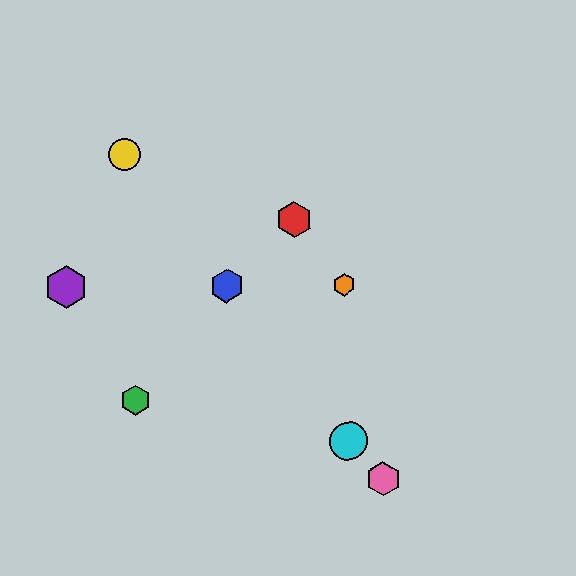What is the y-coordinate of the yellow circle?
The yellow circle is at y≈154.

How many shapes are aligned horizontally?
3 shapes (the blue hexagon, the purple hexagon, the orange hexagon) are aligned horizontally.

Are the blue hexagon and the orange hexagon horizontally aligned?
Yes, both are at y≈286.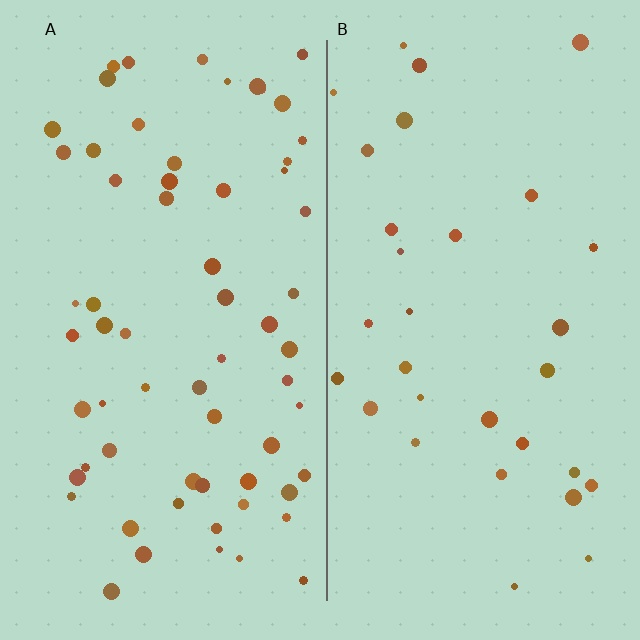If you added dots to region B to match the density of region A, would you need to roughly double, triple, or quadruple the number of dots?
Approximately double.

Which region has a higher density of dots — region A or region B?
A (the left).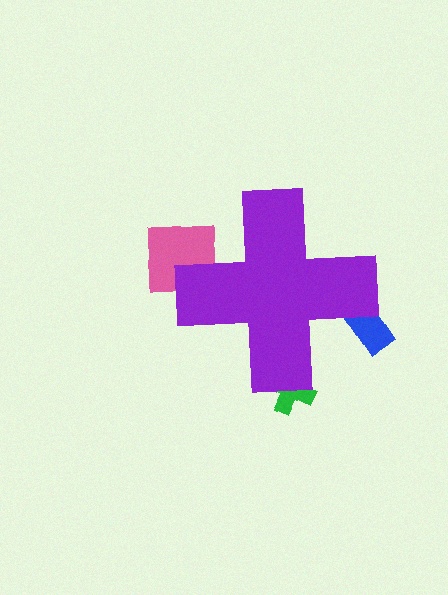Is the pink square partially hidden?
Yes, the pink square is partially hidden behind the purple cross.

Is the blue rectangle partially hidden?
Yes, the blue rectangle is partially hidden behind the purple cross.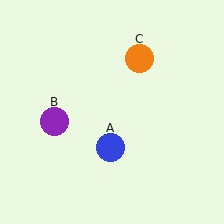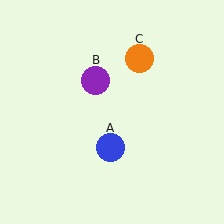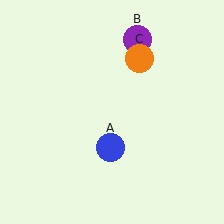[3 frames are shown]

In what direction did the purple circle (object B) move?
The purple circle (object B) moved up and to the right.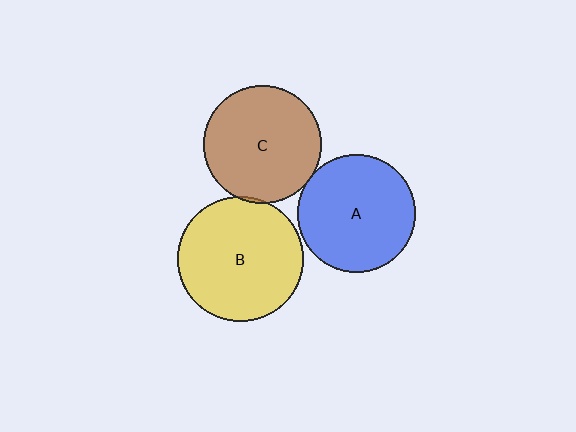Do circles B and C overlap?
Yes.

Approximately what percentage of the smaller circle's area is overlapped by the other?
Approximately 5%.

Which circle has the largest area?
Circle B (yellow).